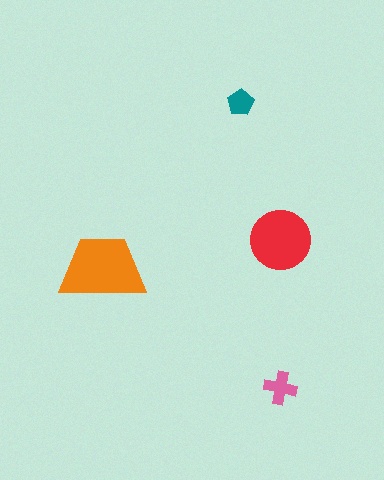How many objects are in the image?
There are 4 objects in the image.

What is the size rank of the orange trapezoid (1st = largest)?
1st.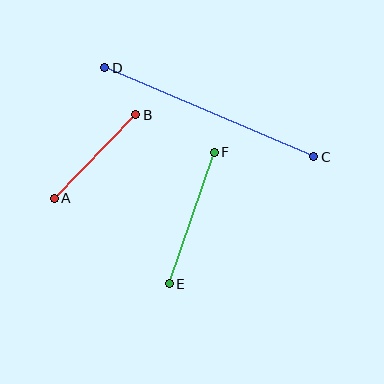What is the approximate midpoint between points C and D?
The midpoint is at approximately (209, 112) pixels.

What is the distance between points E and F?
The distance is approximately 139 pixels.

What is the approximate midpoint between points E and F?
The midpoint is at approximately (192, 218) pixels.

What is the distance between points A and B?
The distance is approximately 117 pixels.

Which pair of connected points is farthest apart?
Points C and D are farthest apart.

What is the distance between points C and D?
The distance is approximately 227 pixels.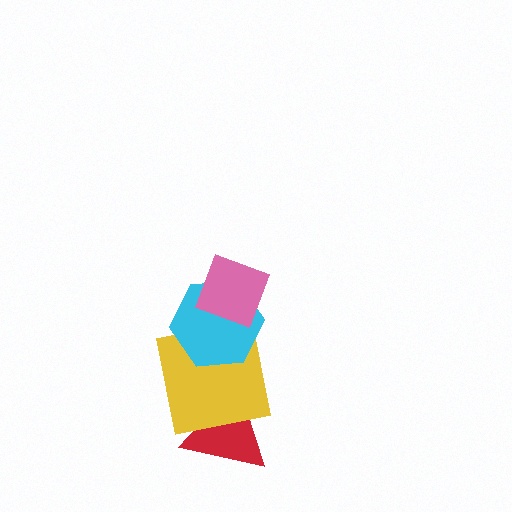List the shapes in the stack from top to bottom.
From top to bottom: the pink diamond, the cyan hexagon, the yellow square, the red triangle.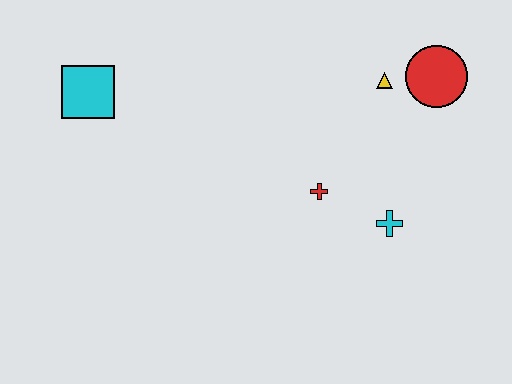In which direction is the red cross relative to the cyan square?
The red cross is to the right of the cyan square.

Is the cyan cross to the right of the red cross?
Yes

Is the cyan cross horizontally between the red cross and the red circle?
Yes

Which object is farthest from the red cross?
The cyan square is farthest from the red cross.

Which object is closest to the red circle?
The yellow triangle is closest to the red circle.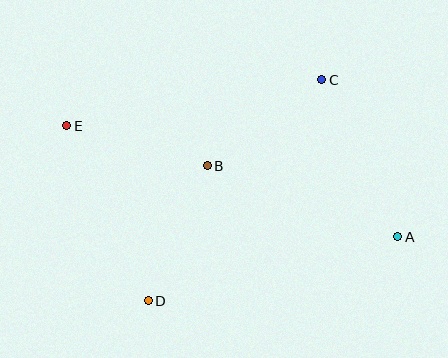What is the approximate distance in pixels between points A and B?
The distance between A and B is approximately 204 pixels.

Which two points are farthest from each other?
Points A and E are farthest from each other.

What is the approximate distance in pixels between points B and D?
The distance between B and D is approximately 147 pixels.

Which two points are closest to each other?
Points B and C are closest to each other.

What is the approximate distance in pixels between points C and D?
The distance between C and D is approximately 281 pixels.